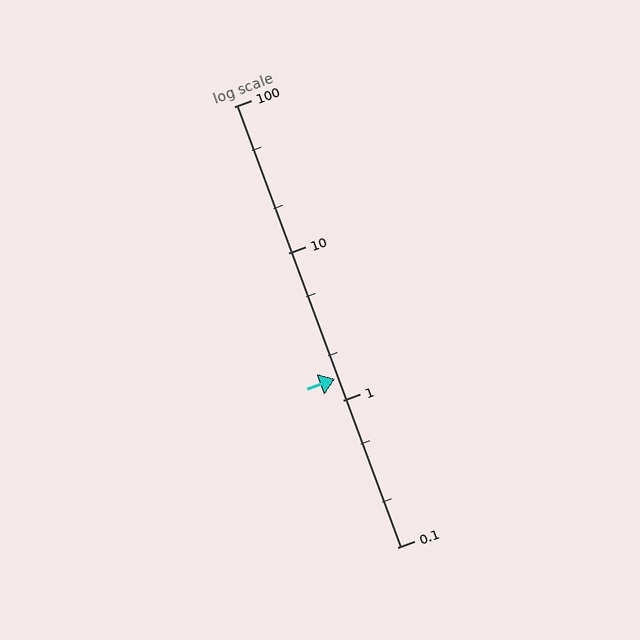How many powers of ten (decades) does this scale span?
The scale spans 3 decades, from 0.1 to 100.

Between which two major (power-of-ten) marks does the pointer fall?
The pointer is between 1 and 10.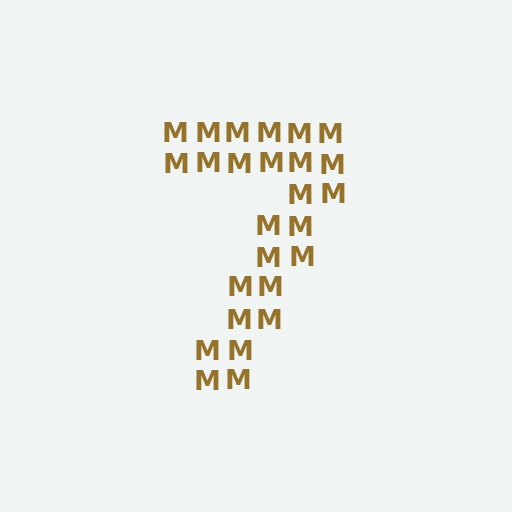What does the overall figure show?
The overall figure shows the digit 7.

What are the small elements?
The small elements are letter M's.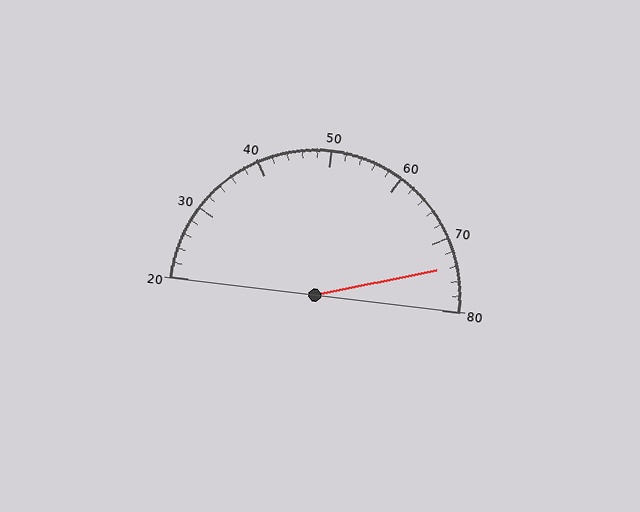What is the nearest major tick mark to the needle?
The nearest major tick mark is 70.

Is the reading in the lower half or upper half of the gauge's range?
The reading is in the upper half of the range (20 to 80).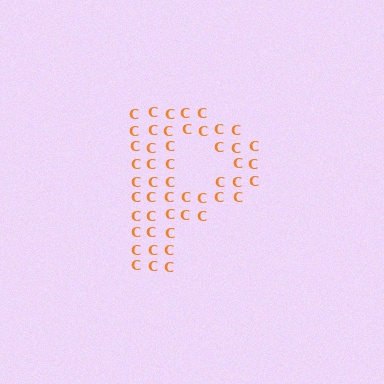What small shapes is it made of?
It is made of small letter C's.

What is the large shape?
The large shape is the letter P.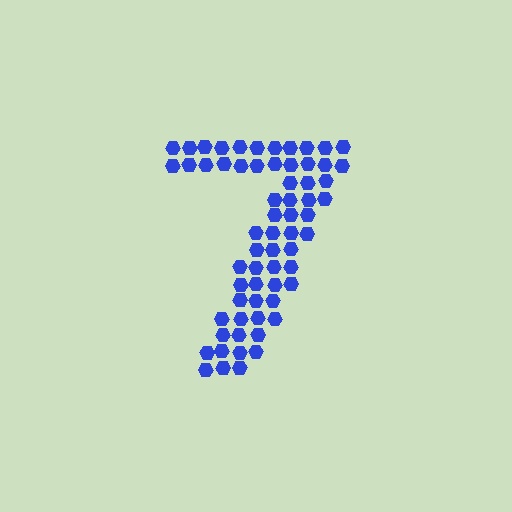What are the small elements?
The small elements are hexagons.